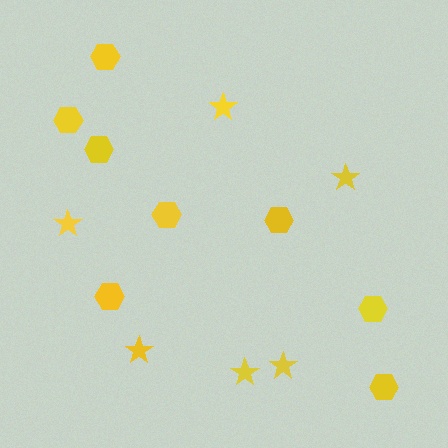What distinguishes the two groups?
There are 2 groups: one group of stars (6) and one group of hexagons (8).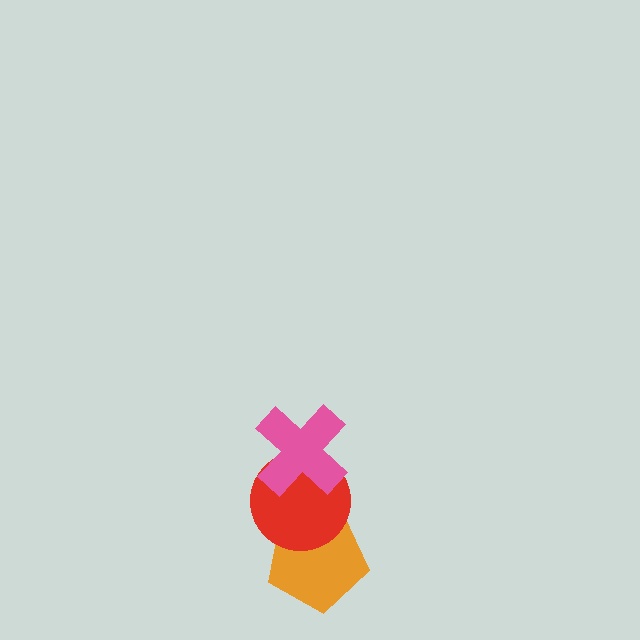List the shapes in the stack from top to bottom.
From top to bottom: the pink cross, the red circle, the orange pentagon.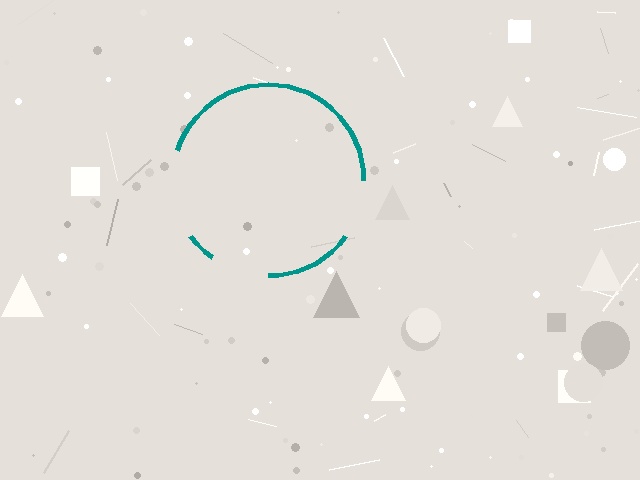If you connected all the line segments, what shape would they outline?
They would outline a circle.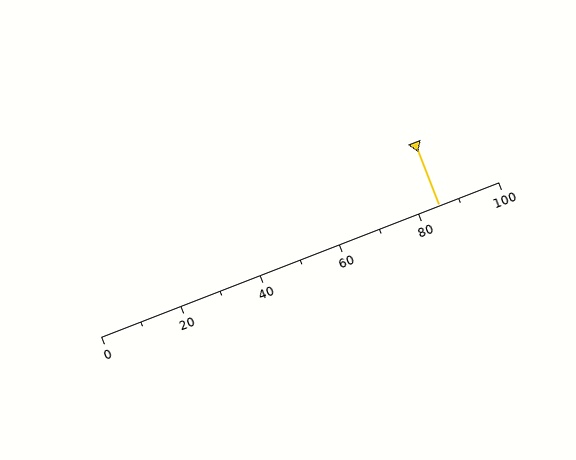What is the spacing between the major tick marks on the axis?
The major ticks are spaced 20 apart.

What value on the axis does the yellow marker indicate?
The marker indicates approximately 85.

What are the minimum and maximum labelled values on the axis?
The axis runs from 0 to 100.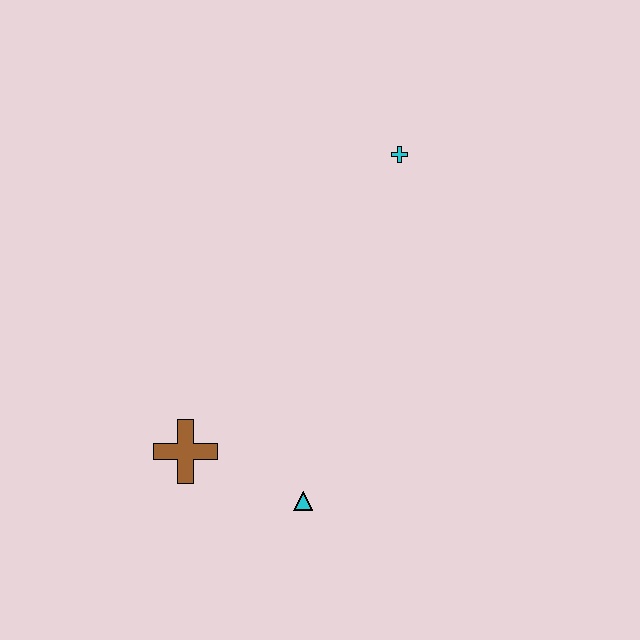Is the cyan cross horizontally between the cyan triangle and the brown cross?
No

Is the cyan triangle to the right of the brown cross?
Yes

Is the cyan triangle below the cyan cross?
Yes